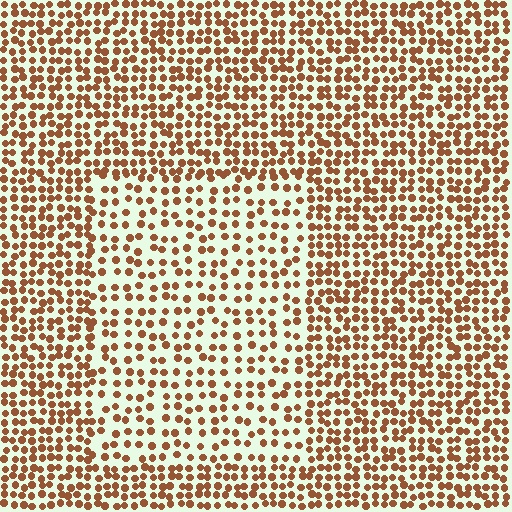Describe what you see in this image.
The image contains small brown elements arranged at two different densities. A rectangle-shaped region is visible where the elements are less densely packed than the surrounding area.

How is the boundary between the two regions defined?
The boundary is defined by a change in element density (approximately 1.7x ratio). All elements are the same color, size, and shape.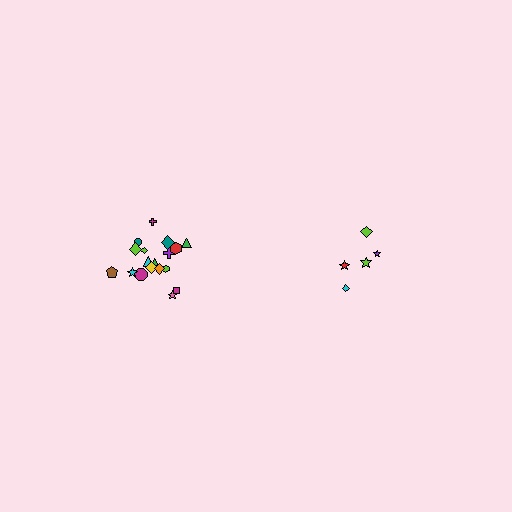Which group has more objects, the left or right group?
The left group.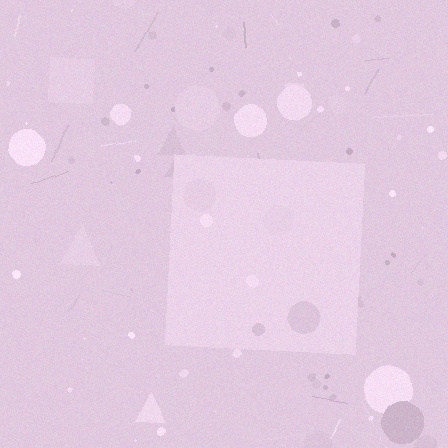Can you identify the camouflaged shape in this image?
The camouflaged shape is a square.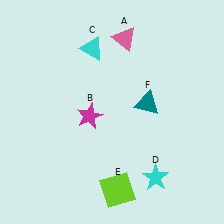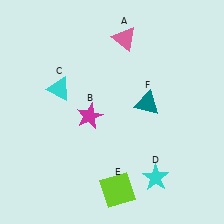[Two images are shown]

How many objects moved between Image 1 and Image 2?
1 object moved between the two images.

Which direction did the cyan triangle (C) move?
The cyan triangle (C) moved down.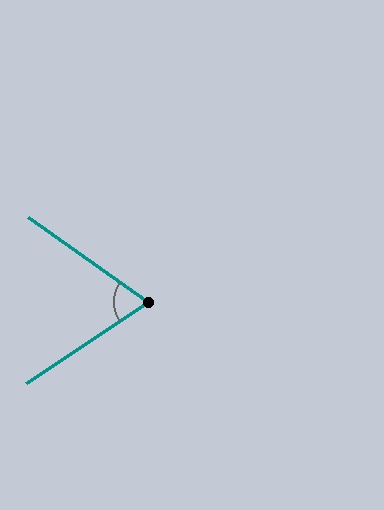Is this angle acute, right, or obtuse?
It is acute.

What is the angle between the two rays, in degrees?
Approximately 69 degrees.